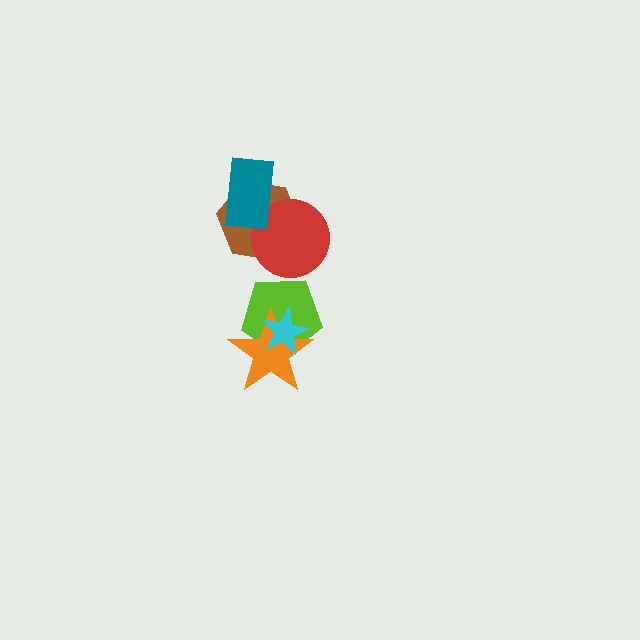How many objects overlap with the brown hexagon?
2 objects overlap with the brown hexagon.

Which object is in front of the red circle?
The teal rectangle is in front of the red circle.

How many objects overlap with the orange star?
2 objects overlap with the orange star.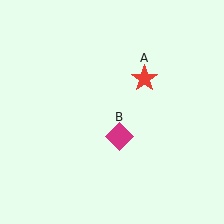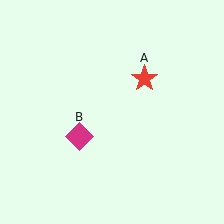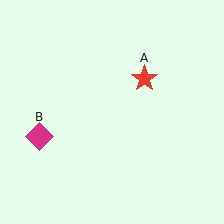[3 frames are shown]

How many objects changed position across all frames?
1 object changed position: magenta diamond (object B).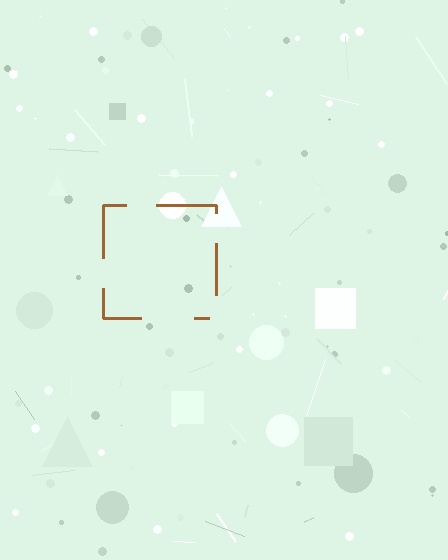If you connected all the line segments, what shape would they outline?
They would outline a square.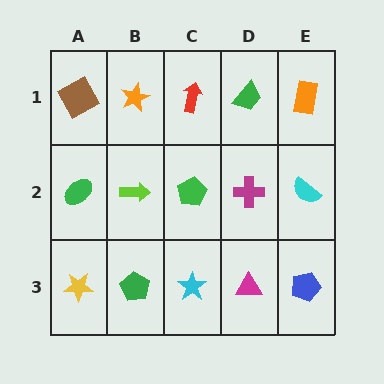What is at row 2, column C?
A green pentagon.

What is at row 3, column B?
A green pentagon.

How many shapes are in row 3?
5 shapes.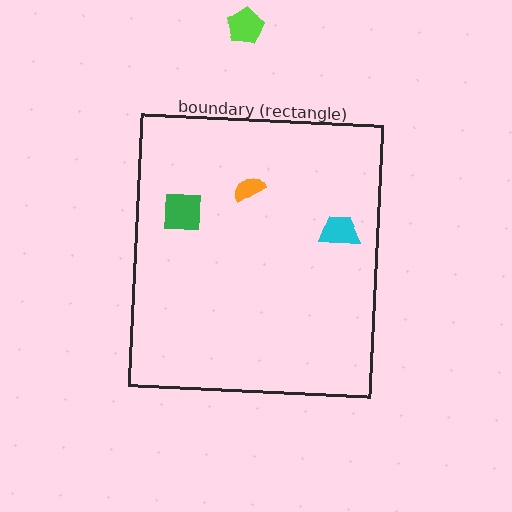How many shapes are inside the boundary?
3 inside, 1 outside.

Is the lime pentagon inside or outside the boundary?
Outside.